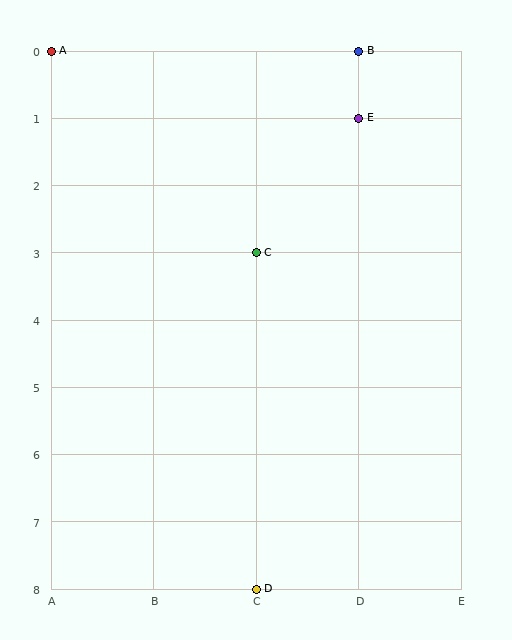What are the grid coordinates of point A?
Point A is at grid coordinates (A, 0).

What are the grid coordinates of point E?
Point E is at grid coordinates (D, 1).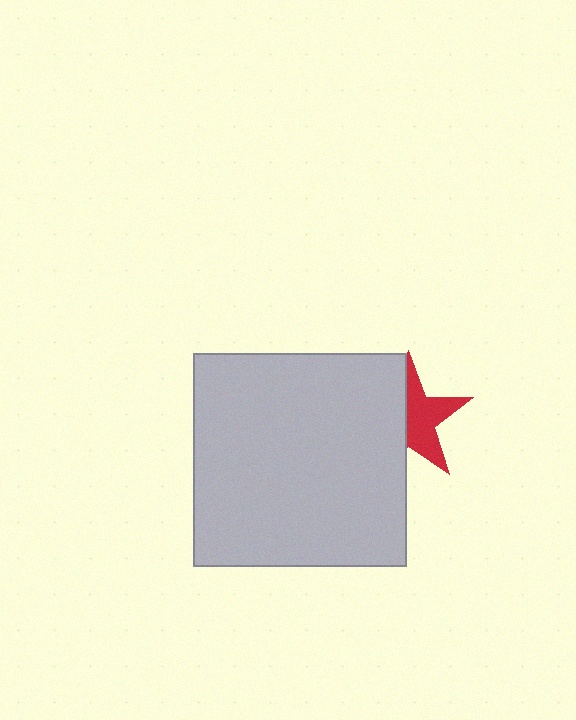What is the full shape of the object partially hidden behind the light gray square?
The partially hidden object is a red star.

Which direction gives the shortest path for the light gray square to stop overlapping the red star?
Moving left gives the shortest separation.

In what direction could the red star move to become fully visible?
The red star could move right. That would shift it out from behind the light gray square entirely.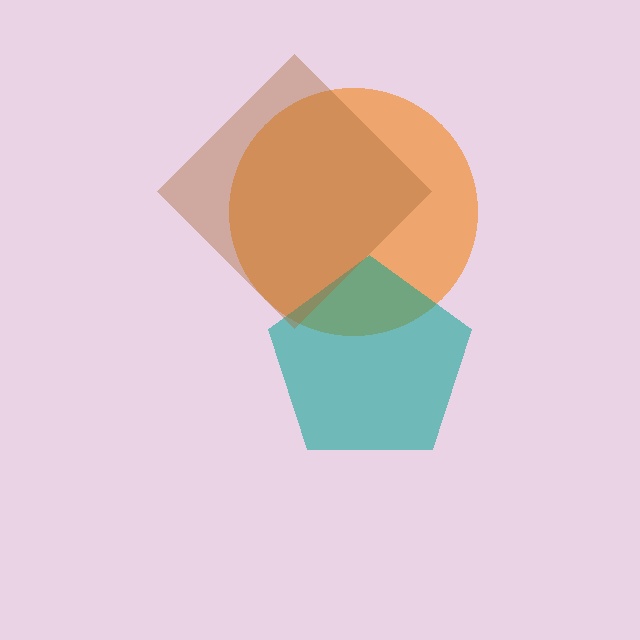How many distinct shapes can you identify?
There are 3 distinct shapes: an orange circle, a teal pentagon, a brown diamond.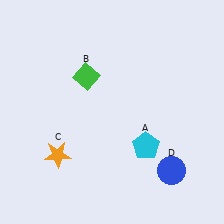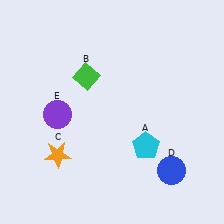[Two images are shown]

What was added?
A purple circle (E) was added in Image 2.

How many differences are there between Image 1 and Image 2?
There is 1 difference between the two images.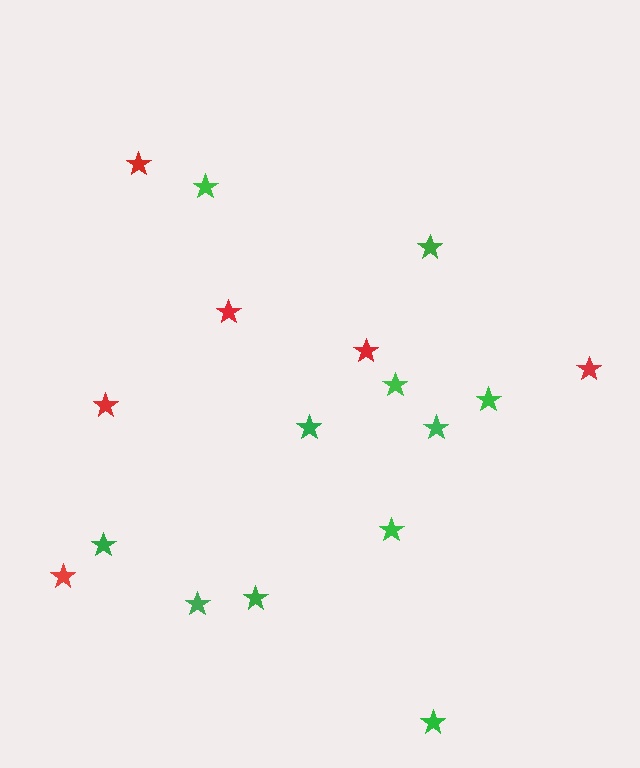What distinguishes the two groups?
There are 2 groups: one group of red stars (6) and one group of green stars (11).